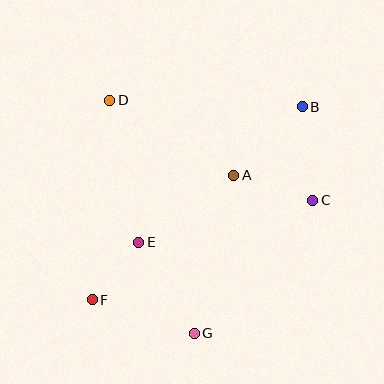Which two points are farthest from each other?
Points B and F are farthest from each other.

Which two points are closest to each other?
Points E and F are closest to each other.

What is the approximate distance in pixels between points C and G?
The distance between C and G is approximately 178 pixels.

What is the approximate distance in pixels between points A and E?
The distance between A and E is approximately 116 pixels.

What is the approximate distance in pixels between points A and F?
The distance between A and F is approximately 188 pixels.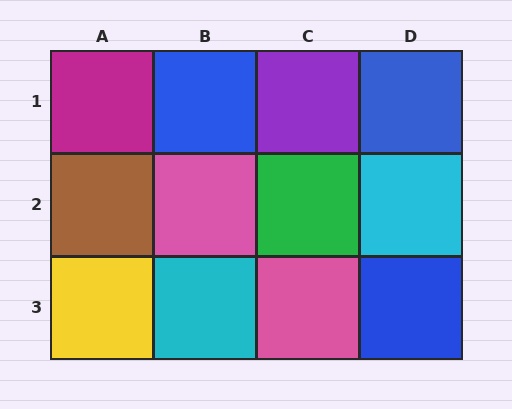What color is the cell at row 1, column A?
Magenta.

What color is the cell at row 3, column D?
Blue.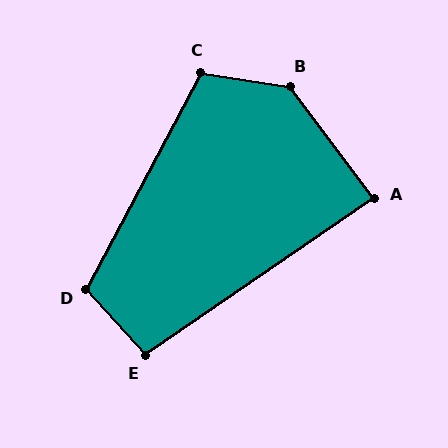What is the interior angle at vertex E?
Approximately 98 degrees (obtuse).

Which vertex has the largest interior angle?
B, at approximately 135 degrees.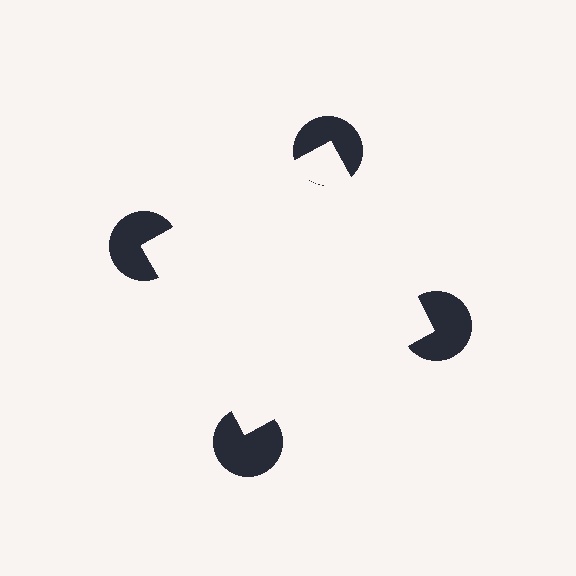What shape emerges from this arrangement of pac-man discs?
An illusory square — its edges are inferred from the aligned wedge cuts in the pac-man discs, not physically drawn.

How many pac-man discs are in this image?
There are 4 — one at each vertex of the illusory square.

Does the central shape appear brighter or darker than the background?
It typically appears slightly brighter than the background, even though no actual brightness change is drawn.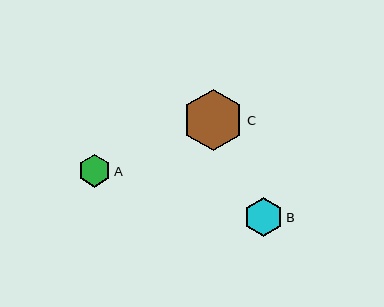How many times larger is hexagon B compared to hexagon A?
Hexagon B is approximately 1.2 times the size of hexagon A.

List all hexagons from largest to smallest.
From largest to smallest: C, B, A.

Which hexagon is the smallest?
Hexagon A is the smallest with a size of approximately 33 pixels.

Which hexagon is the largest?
Hexagon C is the largest with a size of approximately 62 pixels.